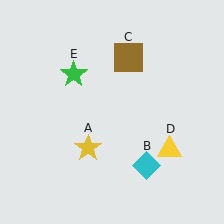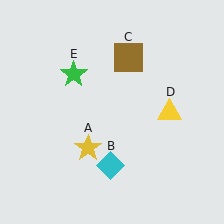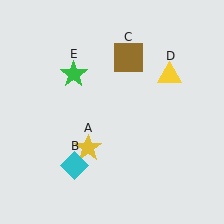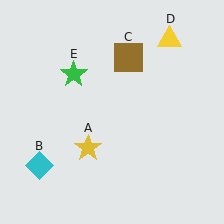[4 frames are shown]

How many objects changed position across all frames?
2 objects changed position: cyan diamond (object B), yellow triangle (object D).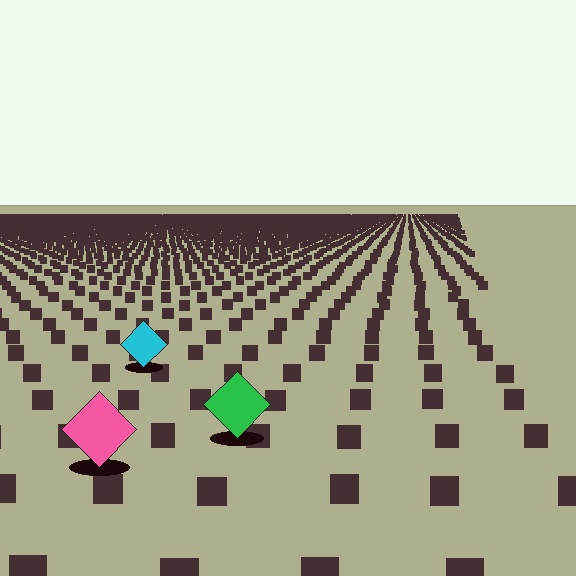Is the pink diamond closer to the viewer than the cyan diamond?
Yes. The pink diamond is closer — you can tell from the texture gradient: the ground texture is coarser near it.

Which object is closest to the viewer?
The pink diamond is closest. The texture marks near it are larger and more spread out.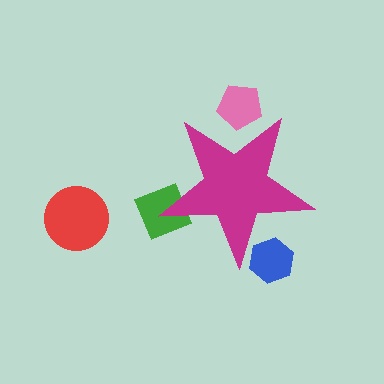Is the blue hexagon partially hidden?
Yes, the blue hexagon is partially hidden behind the magenta star.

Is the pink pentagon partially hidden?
Yes, the pink pentagon is partially hidden behind the magenta star.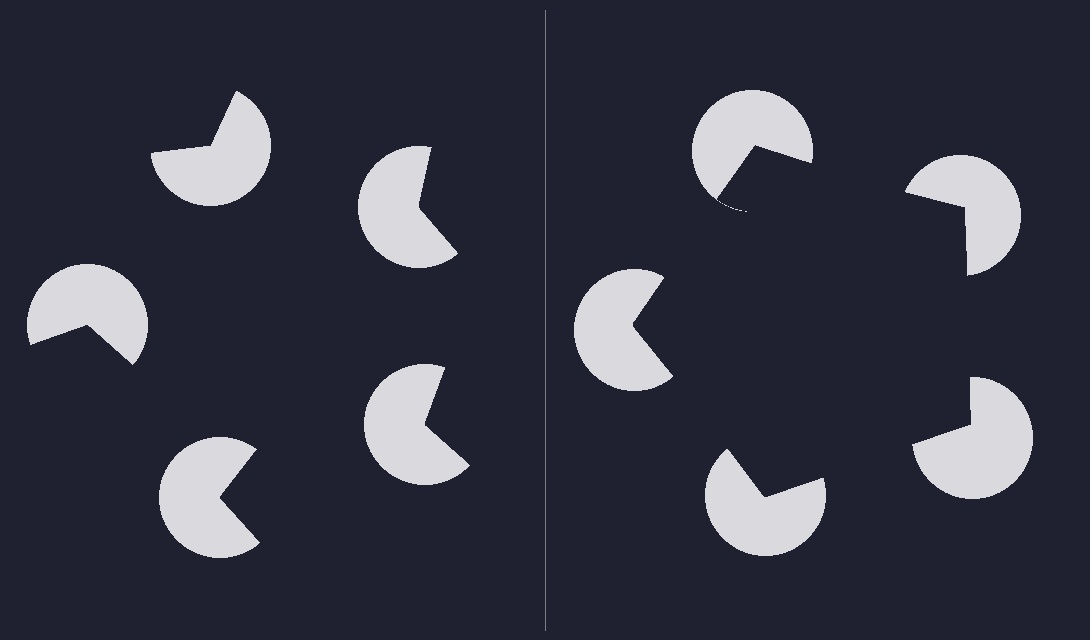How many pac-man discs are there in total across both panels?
10 — 5 on each side.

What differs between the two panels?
The pac-man discs are positioned identically on both sides; only the wedge orientations differ. On the right they align to a pentagon; on the left they are misaligned.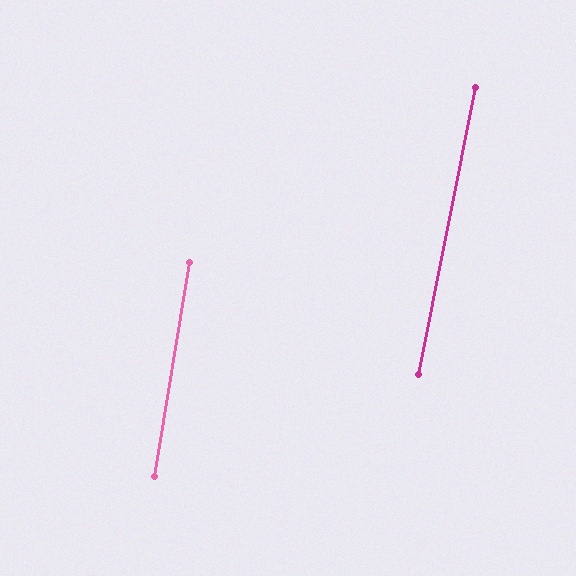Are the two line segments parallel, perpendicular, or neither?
Parallel — their directions differ by only 1.9°.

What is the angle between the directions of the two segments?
Approximately 2 degrees.